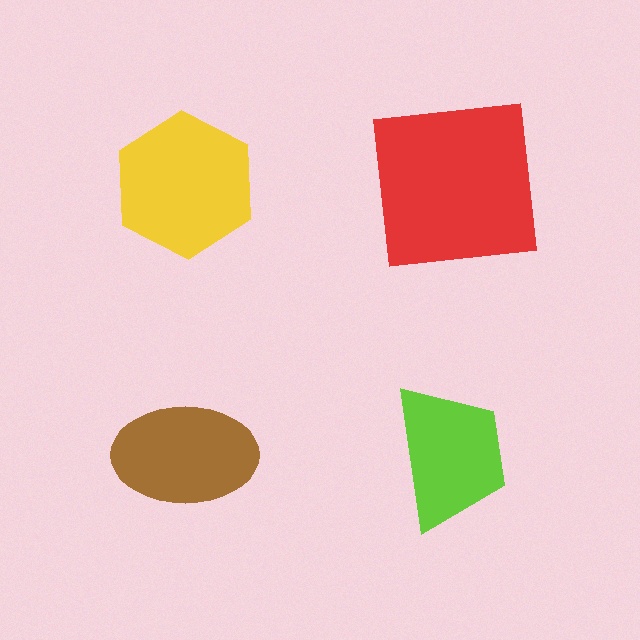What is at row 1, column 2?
A red square.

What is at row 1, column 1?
A yellow hexagon.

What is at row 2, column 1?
A brown ellipse.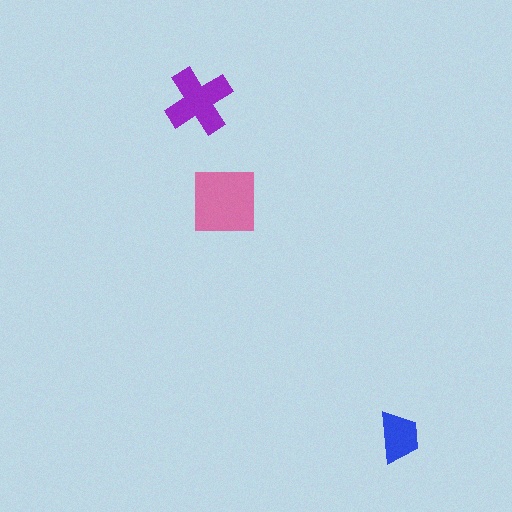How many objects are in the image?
There are 3 objects in the image.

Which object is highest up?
The purple cross is topmost.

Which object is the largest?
The pink square.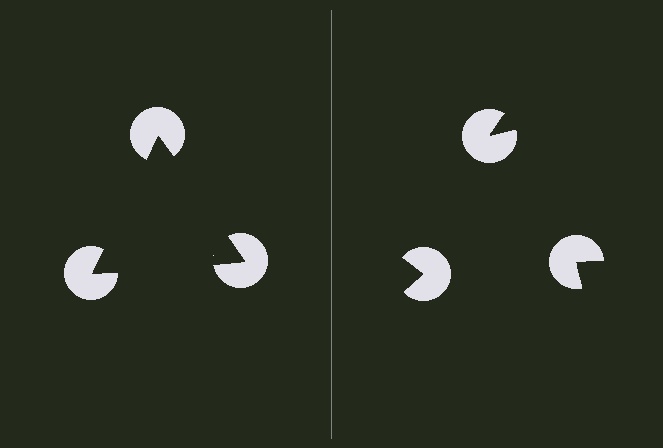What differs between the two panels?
The pac-man discs are positioned identically on both sides; only the wedge orientations differ. On the left they align to a triangle; on the right they are misaligned.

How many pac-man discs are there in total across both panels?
6 — 3 on each side.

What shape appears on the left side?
An illusory triangle.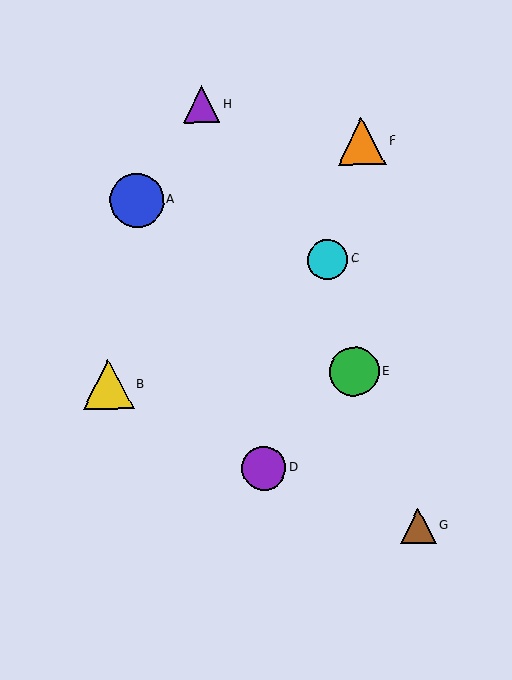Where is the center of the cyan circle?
The center of the cyan circle is at (328, 259).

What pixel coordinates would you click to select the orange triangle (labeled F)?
Click at (362, 141) to select the orange triangle F.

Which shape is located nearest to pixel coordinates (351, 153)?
The orange triangle (labeled F) at (362, 141) is nearest to that location.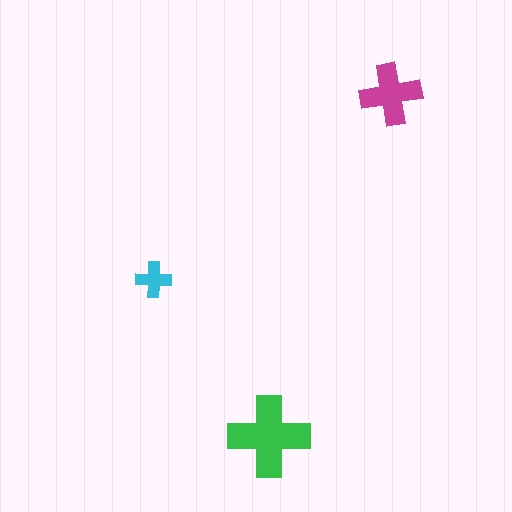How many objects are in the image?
There are 3 objects in the image.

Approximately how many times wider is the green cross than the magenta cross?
About 1.5 times wider.